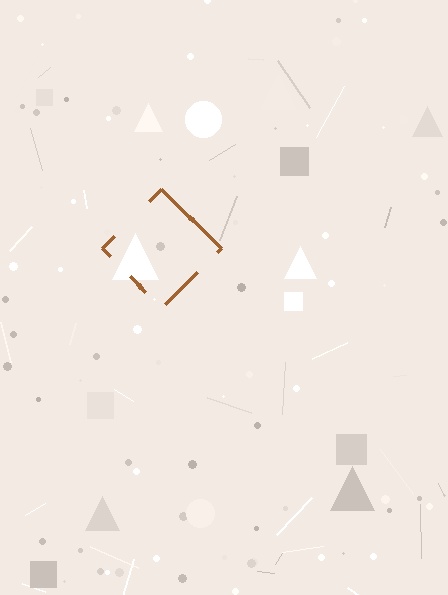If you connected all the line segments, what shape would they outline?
They would outline a diamond.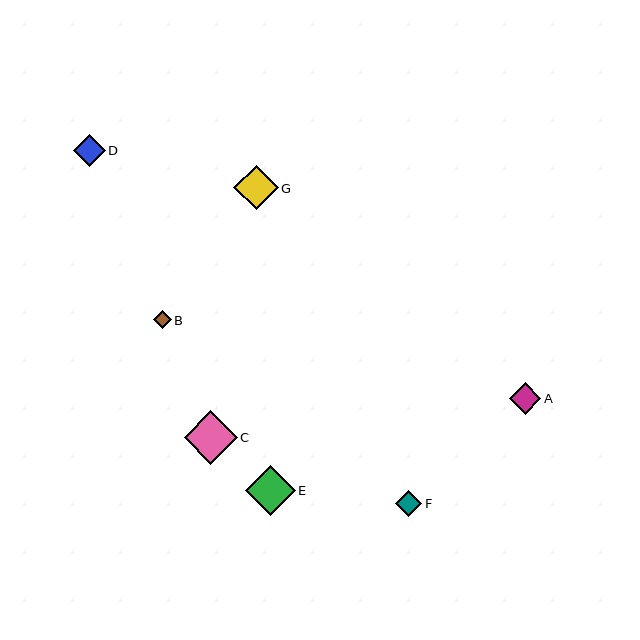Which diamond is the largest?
Diamond C is the largest with a size of approximately 53 pixels.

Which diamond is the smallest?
Diamond B is the smallest with a size of approximately 18 pixels.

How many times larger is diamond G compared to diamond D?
Diamond G is approximately 1.4 times the size of diamond D.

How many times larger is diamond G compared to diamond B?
Diamond G is approximately 2.5 times the size of diamond B.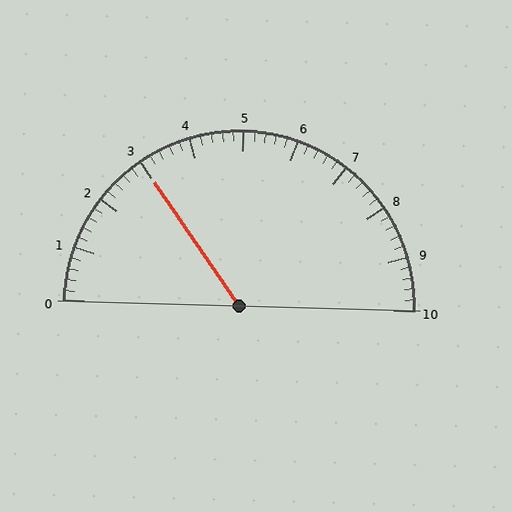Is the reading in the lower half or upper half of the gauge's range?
The reading is in the lower half of the range (0 to 10).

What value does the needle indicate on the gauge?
The needle indicates approximately 3.0.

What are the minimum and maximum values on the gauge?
The gauge ranges from 0 to 10.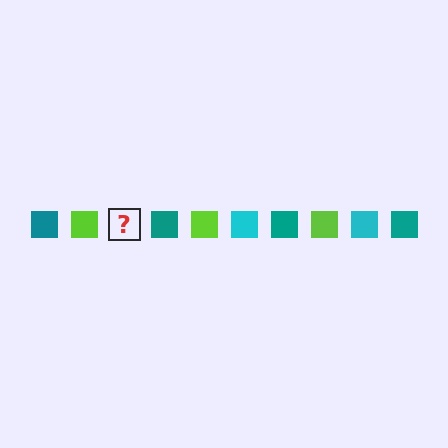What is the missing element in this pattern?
The missing element is a cyan square.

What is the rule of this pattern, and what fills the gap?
The rule is that the pattern cycles through teal, lime, cyan squares. The gap should be filled with a cyan square.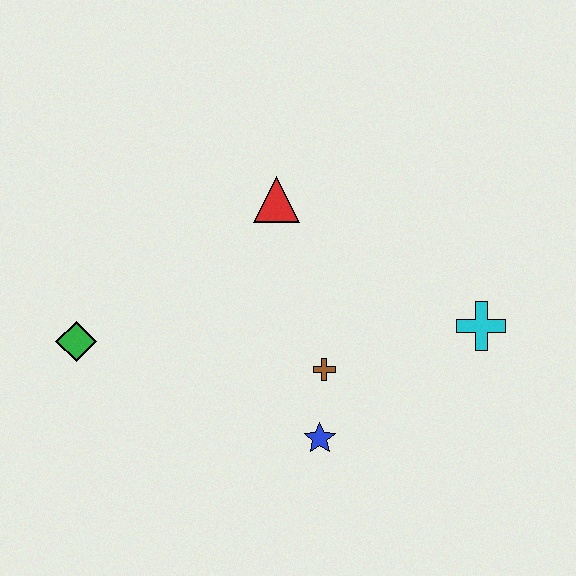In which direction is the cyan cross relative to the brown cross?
The cyan cross is to the right of the brown cross.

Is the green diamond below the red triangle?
Yes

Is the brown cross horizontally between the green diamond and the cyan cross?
Yes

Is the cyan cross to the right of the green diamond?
Yes